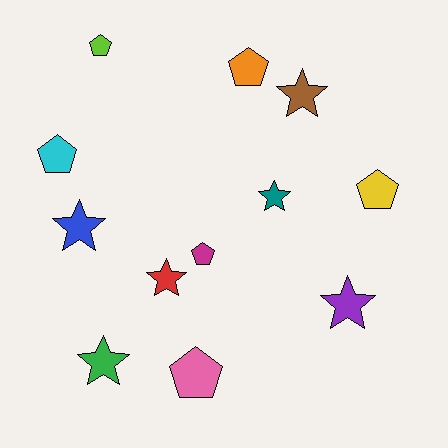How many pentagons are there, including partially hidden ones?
There are 6 pentagons.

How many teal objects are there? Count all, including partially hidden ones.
There is 1 teal object.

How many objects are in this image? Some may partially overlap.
There are 12 objects.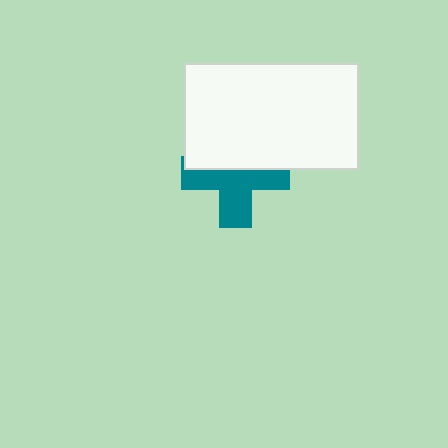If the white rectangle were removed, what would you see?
You would see the complete teal cross.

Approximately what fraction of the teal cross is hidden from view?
Roughly 44% of the teal cross is hidden behind the white rectangle.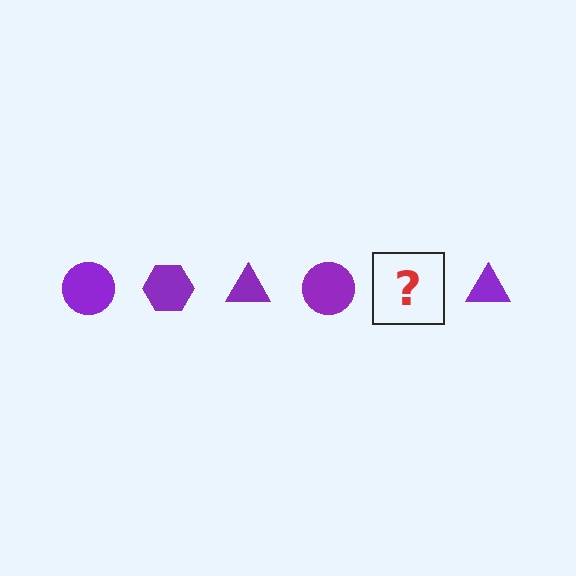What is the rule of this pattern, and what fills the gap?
The rule is that the pattern cycles through circle, hexagon, triangle shapes in purple. The gap should be filled with a purple hexagon.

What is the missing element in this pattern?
The missing element is a purple hexagon.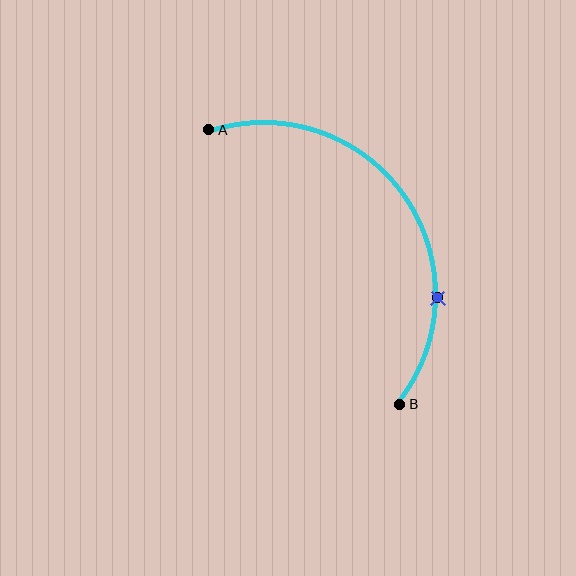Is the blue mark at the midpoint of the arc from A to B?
No. The blue mark lies on the arc but is closer to endpoint B. The arc midpoint would be at the point on the curve equidistant along the arc from both A and B.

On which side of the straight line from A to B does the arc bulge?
The arc bulges above and to the right of the straight line connecting A and B.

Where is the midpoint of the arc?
The arc midpoint is the point on the curve farthest from the straight line joining A and B. It sits above and to the right of that line.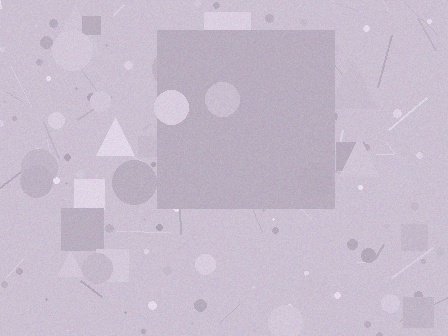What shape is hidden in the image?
A square is hidden in the image.